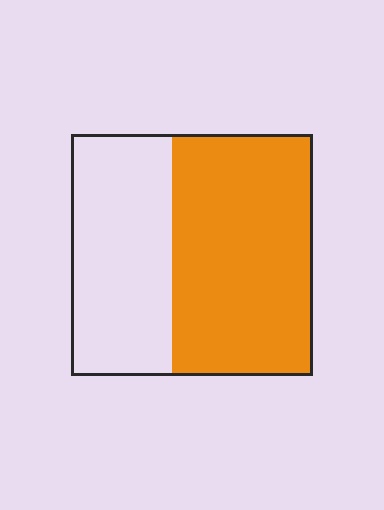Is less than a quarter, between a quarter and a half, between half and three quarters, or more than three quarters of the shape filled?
Between half and three quarters.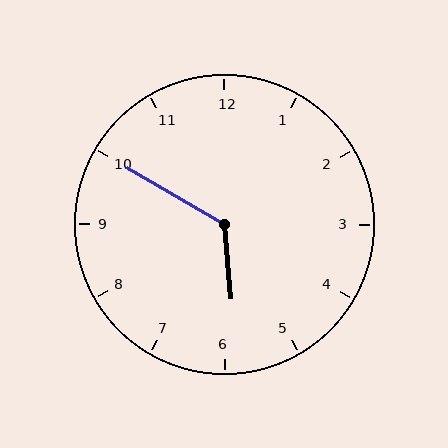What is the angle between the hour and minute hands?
Approximately 125 degrees.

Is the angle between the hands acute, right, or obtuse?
It is obtuse.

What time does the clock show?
5:50.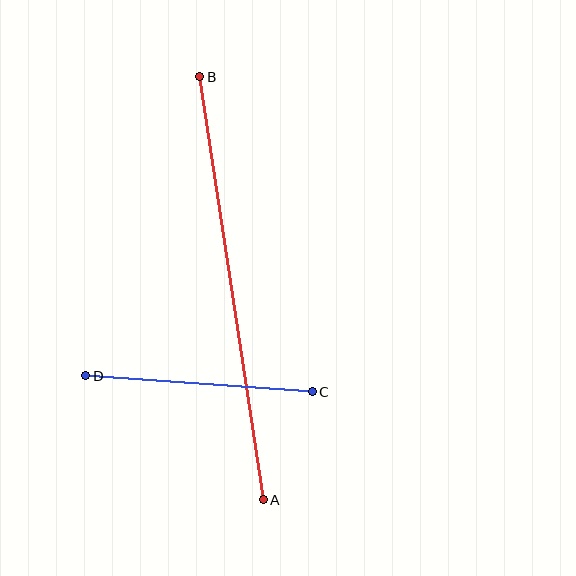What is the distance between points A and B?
The distance is approximately 427 pixels.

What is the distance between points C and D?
The distance is approximately 227 pixels.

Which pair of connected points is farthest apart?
Points A and B are farthest apart.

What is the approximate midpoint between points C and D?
The midpoint is at approximately (199, 384) pixels.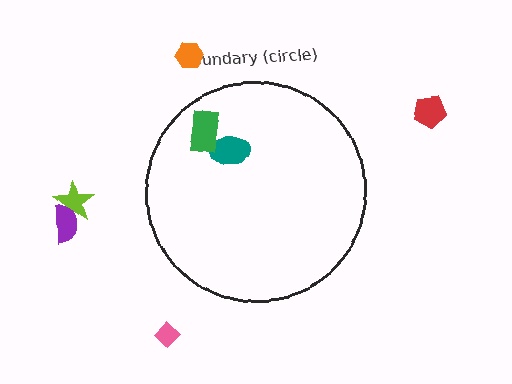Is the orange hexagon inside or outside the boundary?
Outside.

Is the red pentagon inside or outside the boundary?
Outside.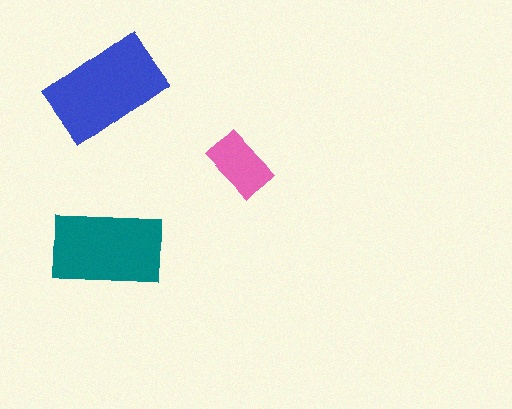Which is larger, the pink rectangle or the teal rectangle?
The teal one.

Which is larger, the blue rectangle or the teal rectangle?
The blue one.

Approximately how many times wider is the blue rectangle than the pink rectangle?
About 2 times wider.